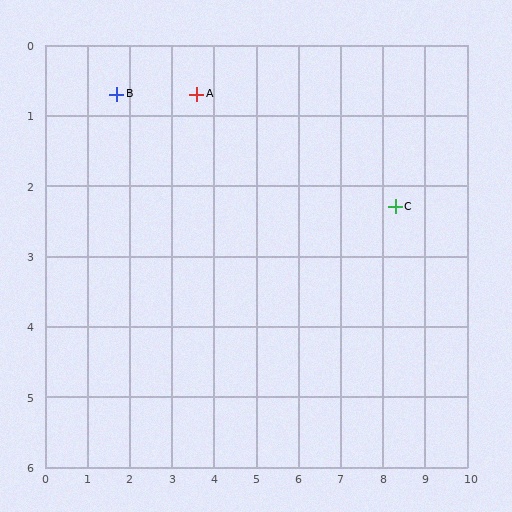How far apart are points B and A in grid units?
Points B and A are about 1.9 grid units apart.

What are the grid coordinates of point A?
Point A is at approximately (3.6, 0.7).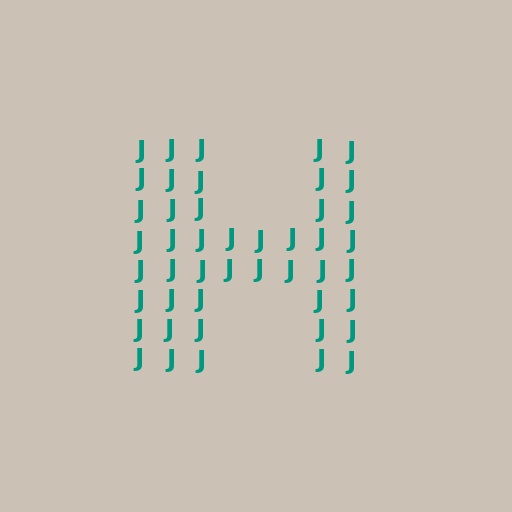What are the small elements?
The small elements are letter J's.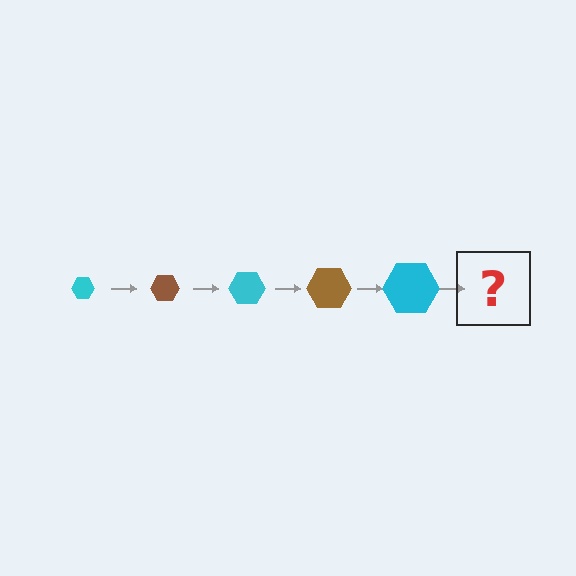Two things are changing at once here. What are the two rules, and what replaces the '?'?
The two rules are that the hexagon grows larger each step and the color cycles through cyan and brown. The '?' should be a brown hexagon, larger than the previous one.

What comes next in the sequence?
The next element should be a brown hexagon, larger than the previous one.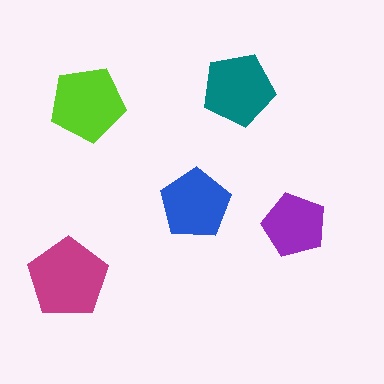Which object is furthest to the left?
The magenta pentagon is leftmost.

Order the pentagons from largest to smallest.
the magenta one, the lime one, the teal one, the blue one, the purple one.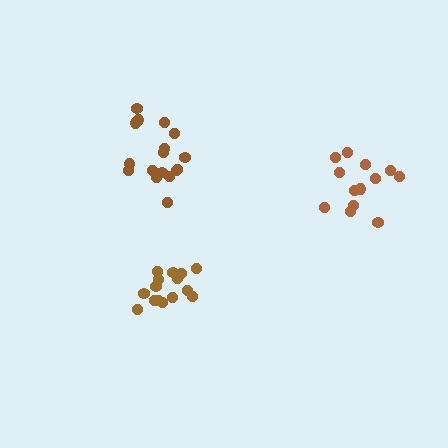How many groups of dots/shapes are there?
There are 3 groups.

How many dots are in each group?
Group 1: 13 dots, Group 2: 17 dots, Group 3: 15 dots (45 total).